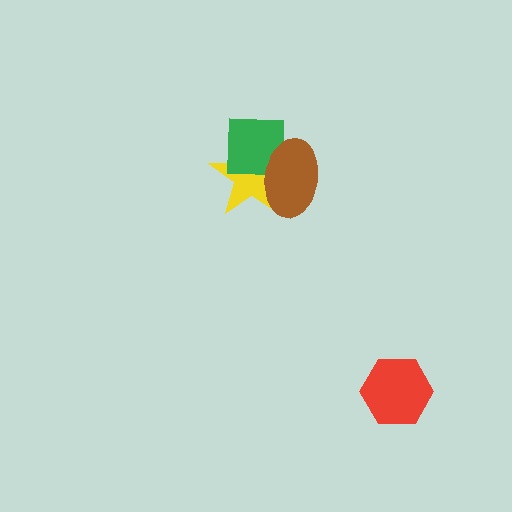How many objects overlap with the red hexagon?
0 objects overlap with the red hexagon.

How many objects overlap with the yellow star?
2 objects overlap with the yellow star.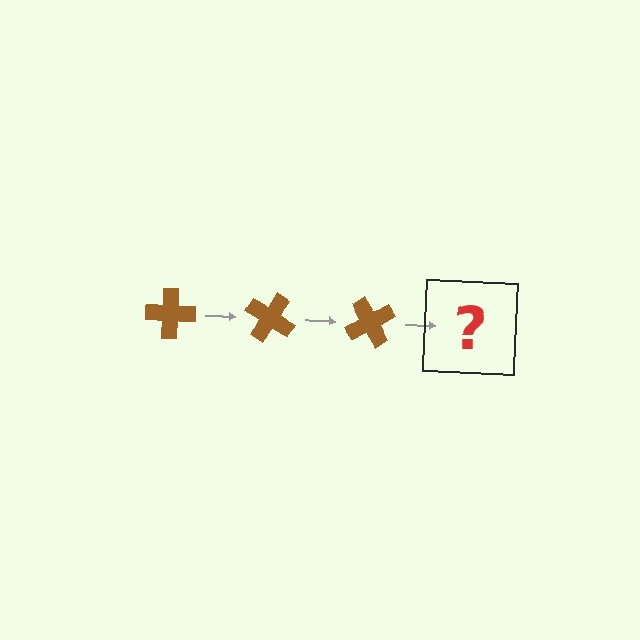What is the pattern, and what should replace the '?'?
The pattern is that the cross rotates 30 degrees each step. The '?' should be a brown cross rotated 90 degrees.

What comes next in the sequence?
The next element should be a brown cross rotated 90 degrees.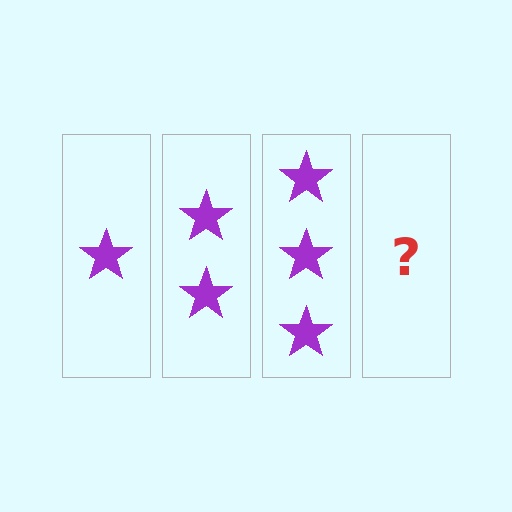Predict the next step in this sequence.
The next step is 4 stars.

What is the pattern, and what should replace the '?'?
The pattern is that each step adds one more star. The '?' should be 4 stars.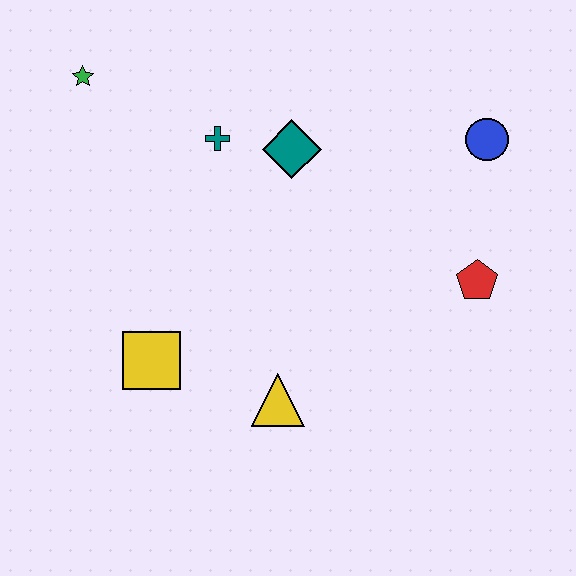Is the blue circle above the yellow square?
Yes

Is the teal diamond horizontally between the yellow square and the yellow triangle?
No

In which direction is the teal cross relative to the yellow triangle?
The teal cross is above the yellow triangle.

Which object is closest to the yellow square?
The yellow triangle is closest to the yellow square.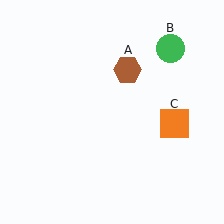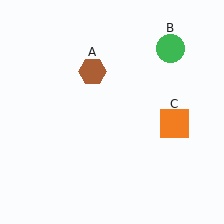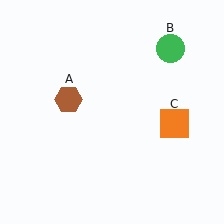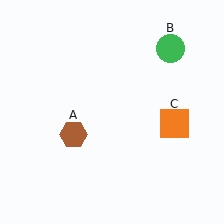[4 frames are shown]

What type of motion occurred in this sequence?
The brown hexagon (object A) rotated counterclockwise around the center of the scene.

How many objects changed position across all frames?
1 object changed position: brown hexagon (object A).